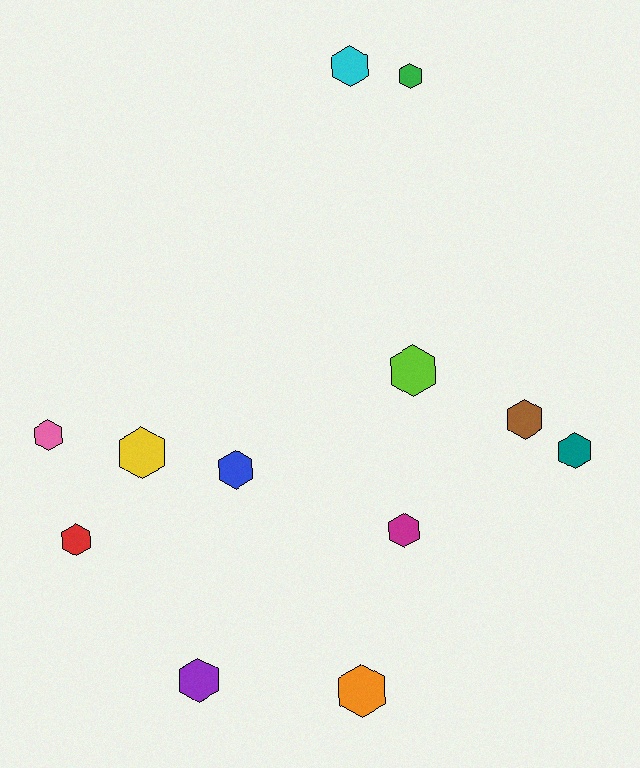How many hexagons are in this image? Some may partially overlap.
There are 12 hexagons.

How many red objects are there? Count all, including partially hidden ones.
There is 1 red object.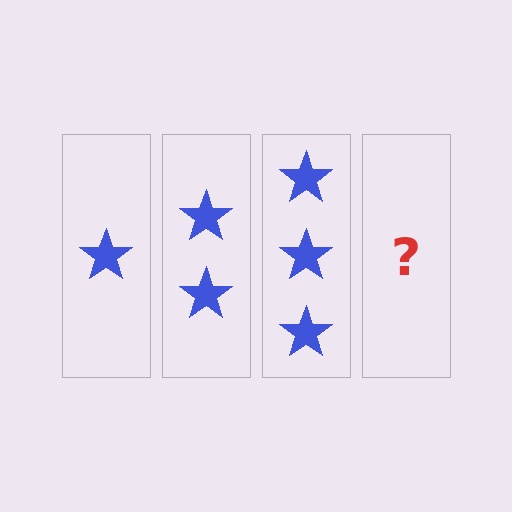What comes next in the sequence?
The next element should be 4 stars.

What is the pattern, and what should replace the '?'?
The pattern is that each step adds one more star. The '?' should be 4 stars.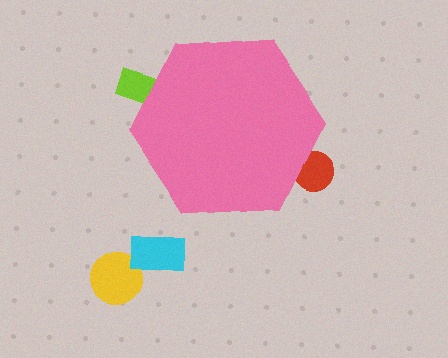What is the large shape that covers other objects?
A pink hexagon.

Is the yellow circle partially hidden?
No, the yellow circle is fully visible.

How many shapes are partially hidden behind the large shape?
2 shapes are partially hidden.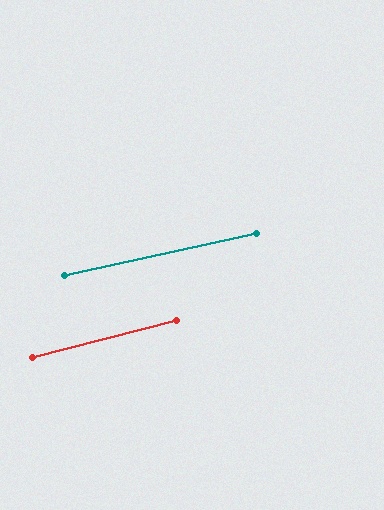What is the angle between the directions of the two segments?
Approximately 2 degrees.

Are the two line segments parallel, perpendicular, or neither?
Parallel — their directions differ by only 1.8°.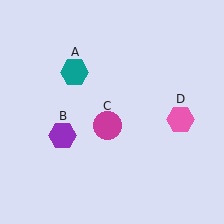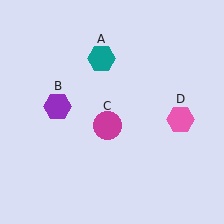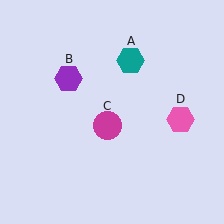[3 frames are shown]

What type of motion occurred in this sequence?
The teal hexagon (object A), purple hexagon (object B) rotated clockwise around the center of the scene.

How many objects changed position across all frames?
2 objects changed position: teal hexagon (object A), purple hexagon (object B).